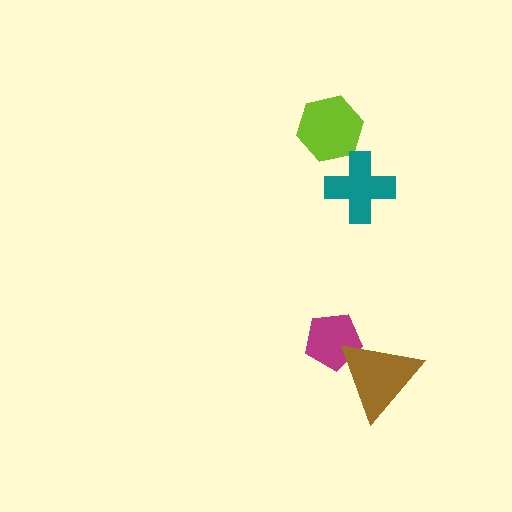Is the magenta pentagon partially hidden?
Yes, it is partially covered by another shape.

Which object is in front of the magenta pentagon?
The brown triangle is in front of the magenta pentagon.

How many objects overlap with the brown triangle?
1 object overlaps with the brown triangle.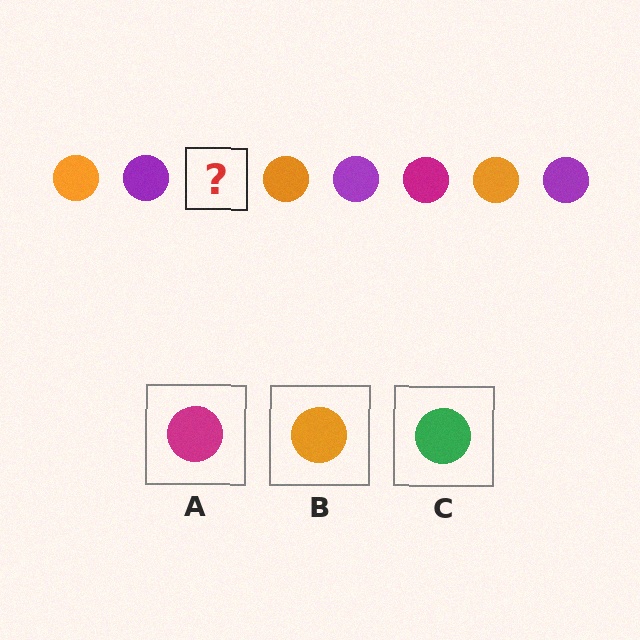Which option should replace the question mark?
Option A.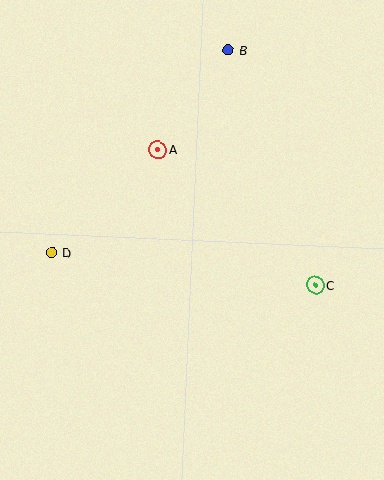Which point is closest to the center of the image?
Point A at (157, 150) is closest to the center.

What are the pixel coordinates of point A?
Point A is at (157, 150).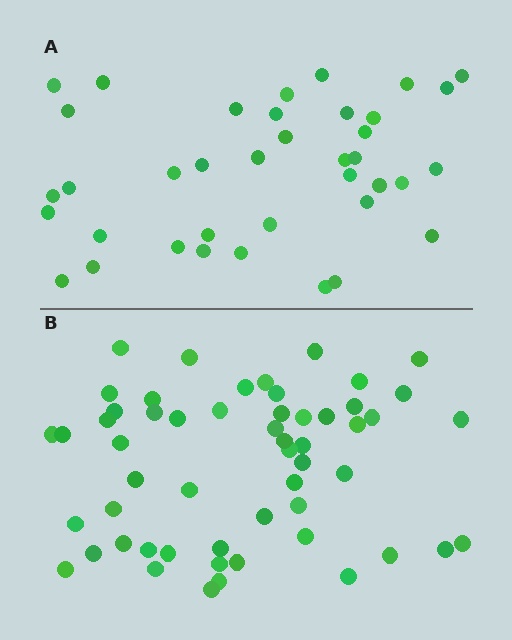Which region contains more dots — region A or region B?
Region B (the bottom region) has more dots.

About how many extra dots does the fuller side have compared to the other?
Region B has approximately 15 more dots than region A.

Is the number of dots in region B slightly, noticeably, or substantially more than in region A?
Region B has noticeably more, but not dramatically so. The ratio is roughly 1.4 to 1.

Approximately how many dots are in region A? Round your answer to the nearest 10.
About 40 dots. (The exact count is 38, which rounds to 40.)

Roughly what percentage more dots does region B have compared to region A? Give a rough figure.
About 45% more.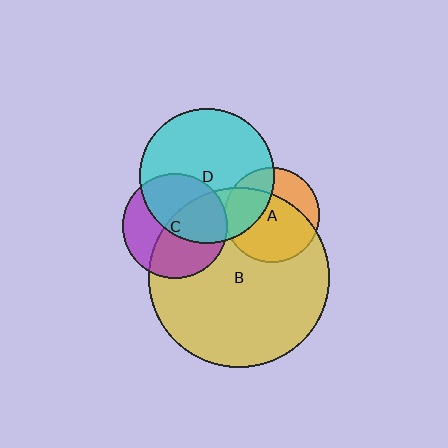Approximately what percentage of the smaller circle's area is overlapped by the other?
Approximately 50%.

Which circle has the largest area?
Circle B (yellow).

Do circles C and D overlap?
Yes.